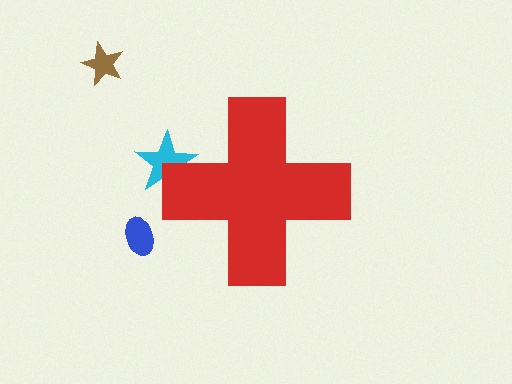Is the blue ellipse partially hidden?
No, the blue ellipse is fully visible.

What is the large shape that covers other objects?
A red cross.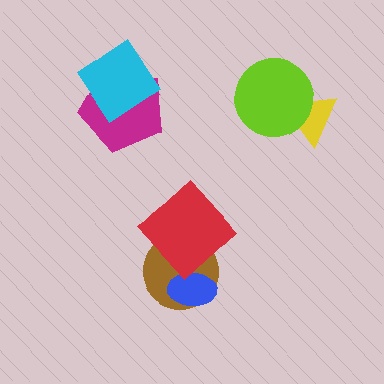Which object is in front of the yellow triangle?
The lime circle is in front of the yellow triangle.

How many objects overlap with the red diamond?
2 objects overlap with the red diamond.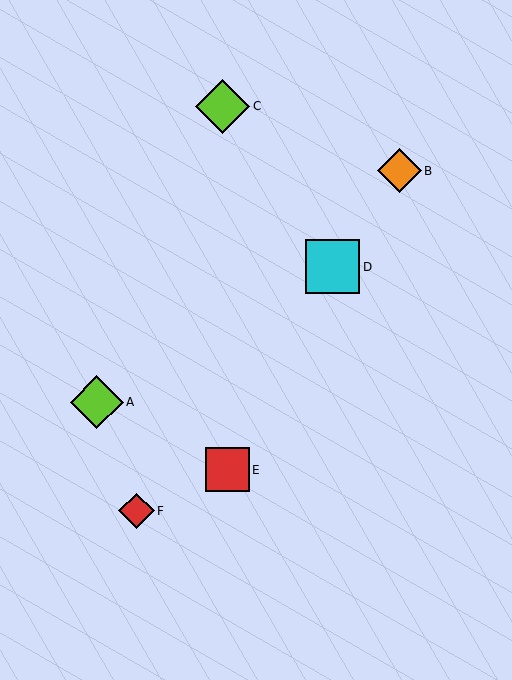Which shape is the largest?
The lime diamond (labeled C) is the largest.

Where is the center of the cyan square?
The center of the cyan square is at (332, 267).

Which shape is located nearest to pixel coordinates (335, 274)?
The cyan square (labeled D) at (332, 267) is nearest to that location.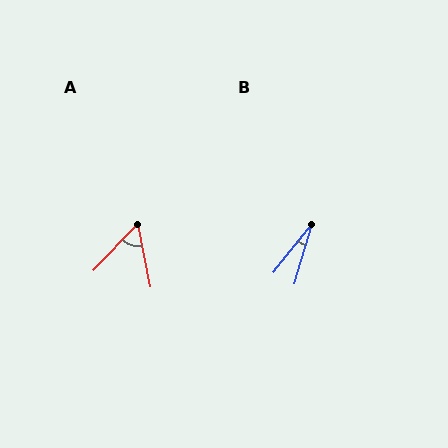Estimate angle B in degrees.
Approximately 22 degrees.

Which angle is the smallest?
B, at approximately 22 degrees.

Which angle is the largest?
A, at approximately 55 degrees.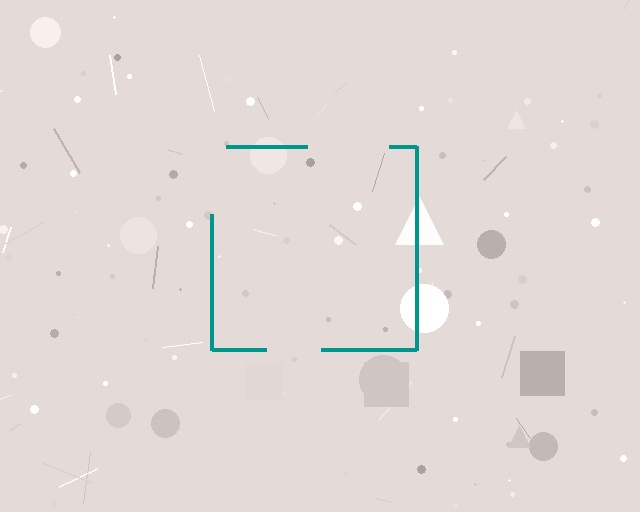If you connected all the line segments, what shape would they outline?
They would outline a square.